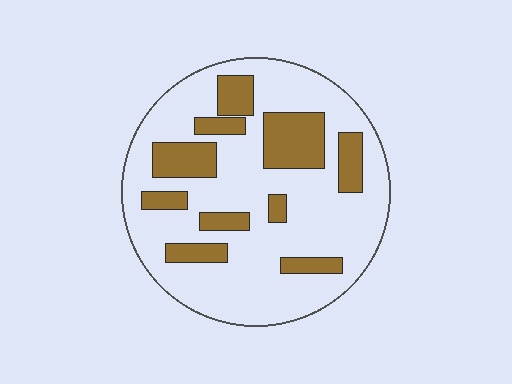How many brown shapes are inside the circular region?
10.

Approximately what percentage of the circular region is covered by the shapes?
Approximately 25%.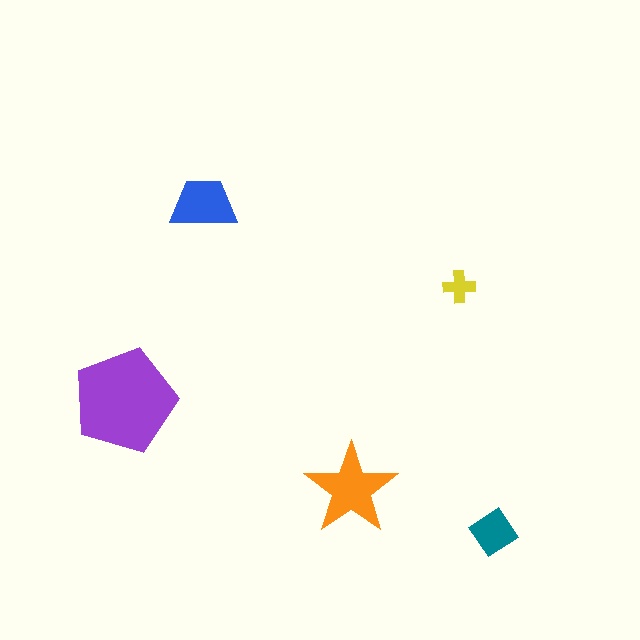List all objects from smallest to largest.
The yellow cross, the teal diamond, the blue trapezoid, the orange star, the purple pentagon.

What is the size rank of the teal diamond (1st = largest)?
4th.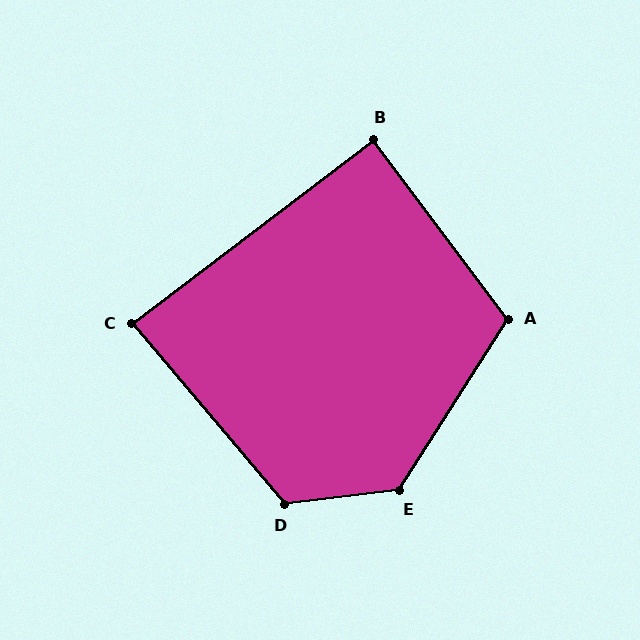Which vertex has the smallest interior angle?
C, at approximately 87 degrees.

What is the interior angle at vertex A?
Approximately 111 degrees (obtuse).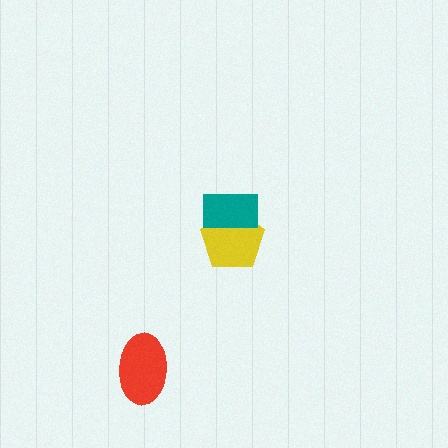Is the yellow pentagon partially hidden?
Yes, it is partially covered by another shape.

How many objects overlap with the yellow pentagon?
1 object overlaps with the yellow pentagon.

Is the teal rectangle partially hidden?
No, no other shape covers it.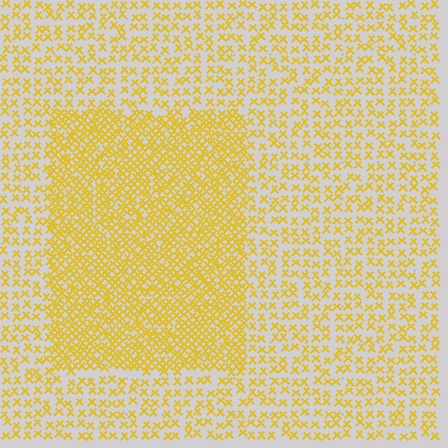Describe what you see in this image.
The image contains small yellow elements arranged at two different densities. A rectangle-shaped region is visible where the elements are more densely packed than the surrounding area.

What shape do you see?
I see a rectangle.